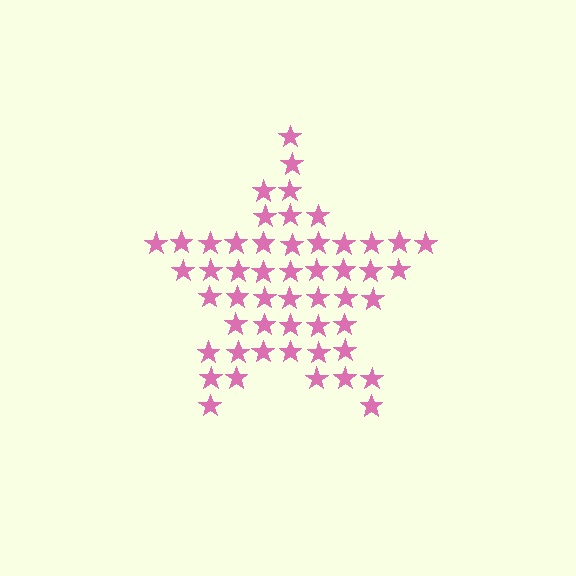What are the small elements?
The small elements are stars.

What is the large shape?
The large shape is a star.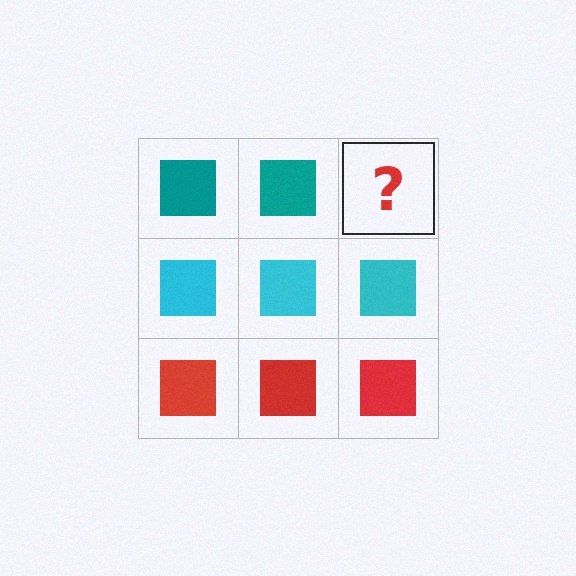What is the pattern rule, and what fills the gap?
The rule is that each row has a consistent color. The gap should be filled with a teal square.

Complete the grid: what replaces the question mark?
The question mark should be replaced with a teal square.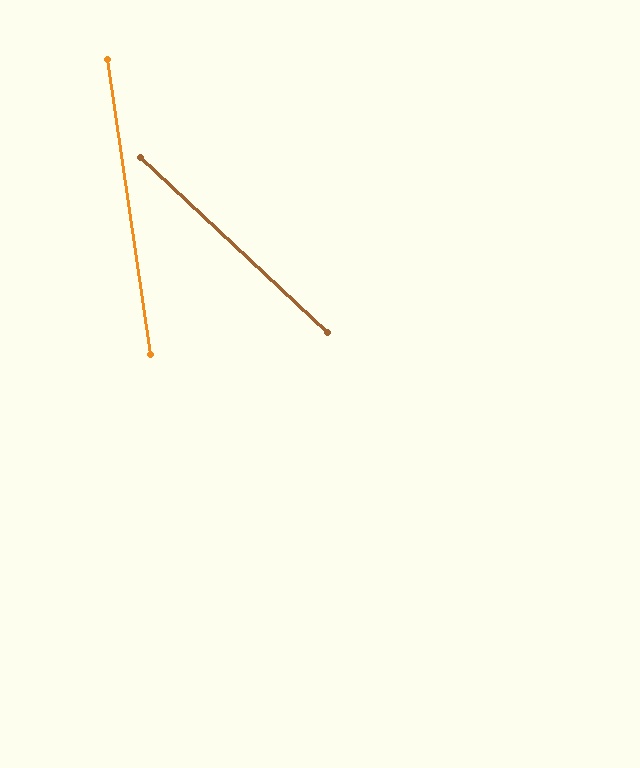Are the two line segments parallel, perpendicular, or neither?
Neither parallel nor perpendicular — they differ by about 38°.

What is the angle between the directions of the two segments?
Approximately 38 degrees.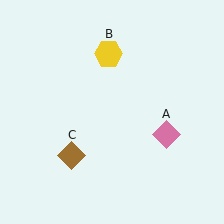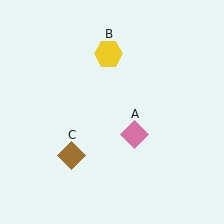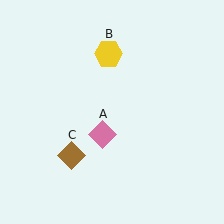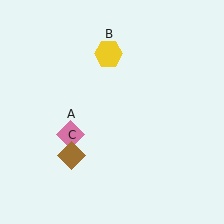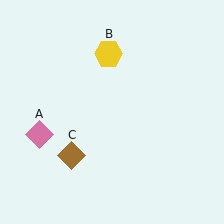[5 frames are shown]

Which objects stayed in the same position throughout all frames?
Yellow hexagon (object B) and brown diamond (object C) remained stationary.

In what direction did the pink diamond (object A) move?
The pink diamond (object A) moved left.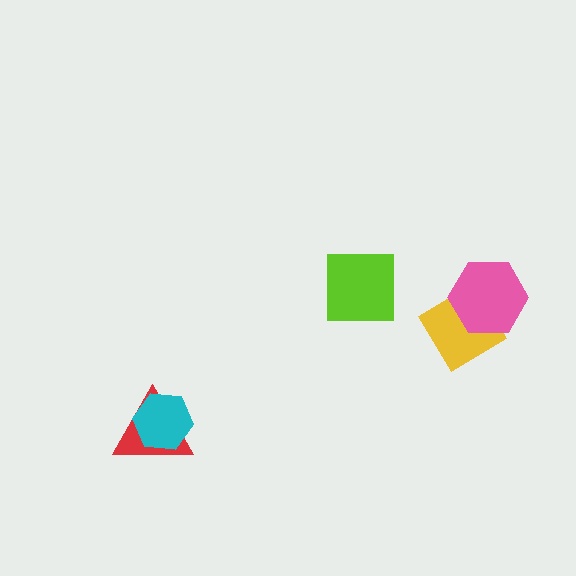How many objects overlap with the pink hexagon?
1 object overlaps with the pink hexagon.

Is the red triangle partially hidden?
Yes, it is partially covered by another shape.